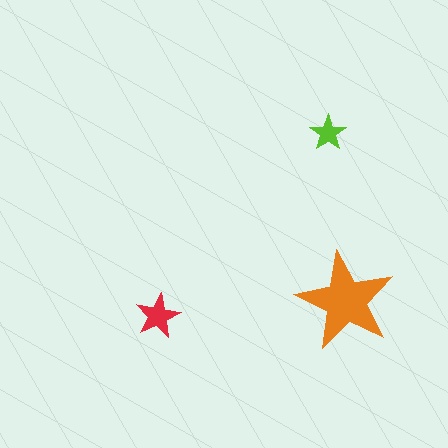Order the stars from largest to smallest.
the orange one, the red one, the lime one.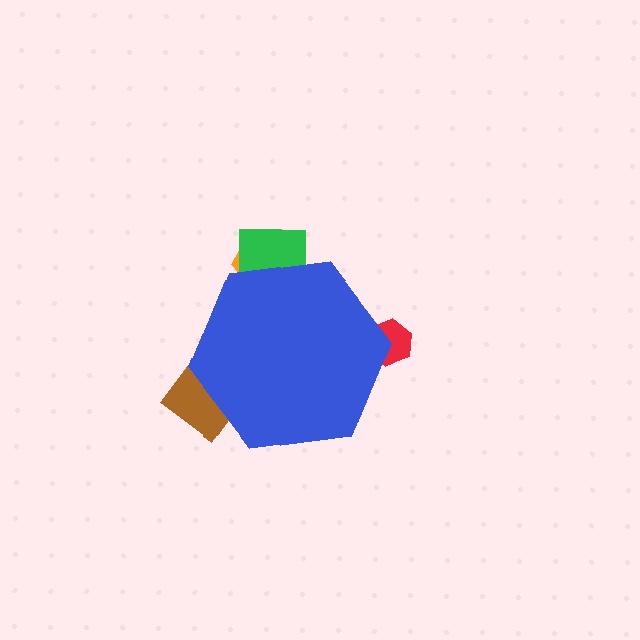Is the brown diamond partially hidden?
Yes, the brown diamond is partially hidden behind the blue hexagon.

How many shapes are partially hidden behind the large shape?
4 shapes are partially hidden.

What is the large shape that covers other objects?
A blue hexagon.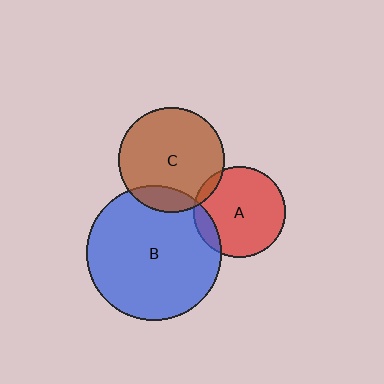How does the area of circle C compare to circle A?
Approximately 1.3 times.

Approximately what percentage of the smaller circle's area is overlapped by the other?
Approximately 5%.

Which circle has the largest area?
Circle B (blue).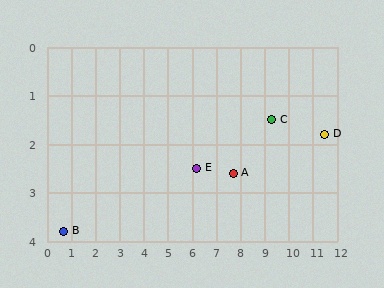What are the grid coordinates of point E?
Point E is at approximately (6.2, 2.5).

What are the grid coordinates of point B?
Point B is at approximately (0.7, 3.8).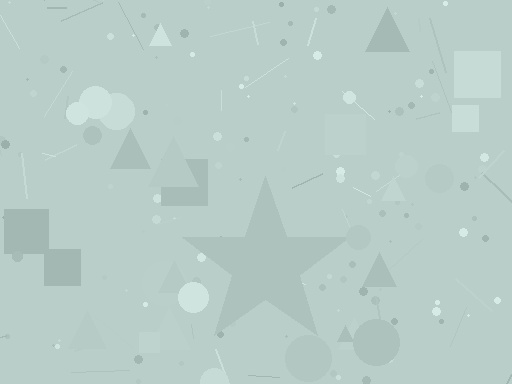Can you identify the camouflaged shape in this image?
The camouflaged shape is a star.